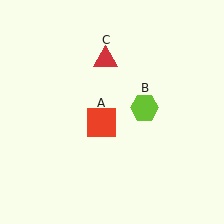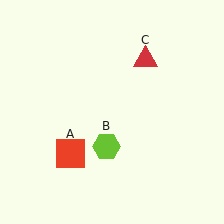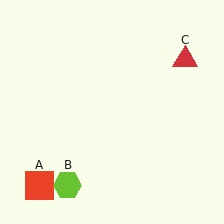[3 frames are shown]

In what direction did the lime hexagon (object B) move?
The lime hexagon (object B) moved down and to the left.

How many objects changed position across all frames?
3 objects changed position: red square (object A), lime hexagon (object B), red triangle (object C).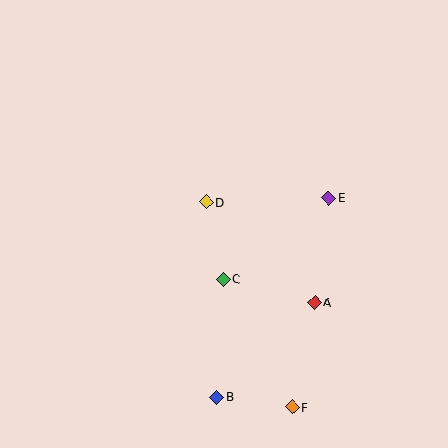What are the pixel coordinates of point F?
Point F is at (292, 407).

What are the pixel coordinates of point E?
Point E is at (329, 198).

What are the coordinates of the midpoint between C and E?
The midpoint between C and E is at (276, 239).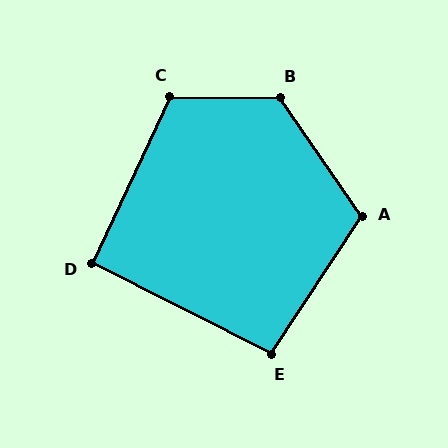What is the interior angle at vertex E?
Approximately 97 degrees (obtuse).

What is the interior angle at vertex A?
Approximately 112 degrees (obtuse).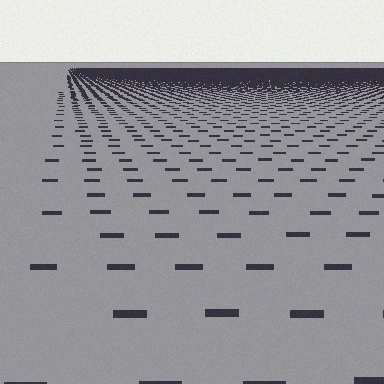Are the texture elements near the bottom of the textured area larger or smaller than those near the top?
Larger. Near the bottom, elements are closer to the viewer and appear at a bigger on-screen size.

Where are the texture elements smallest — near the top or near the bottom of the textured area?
Near the top.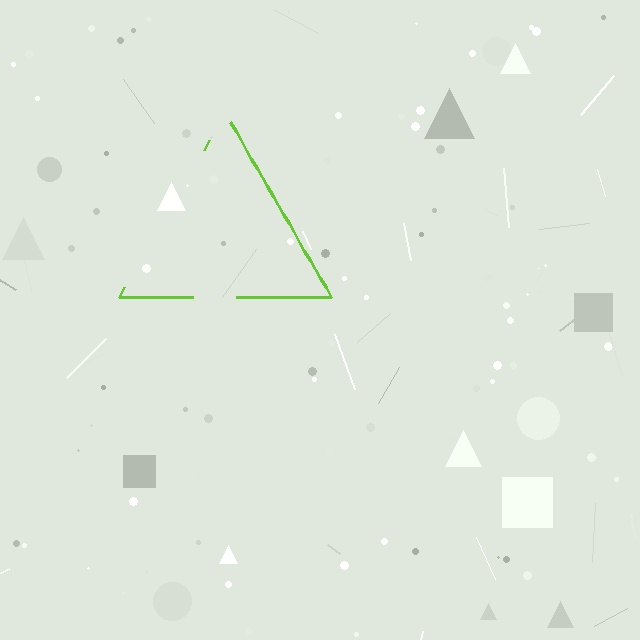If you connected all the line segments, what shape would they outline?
They would outline a triangle.